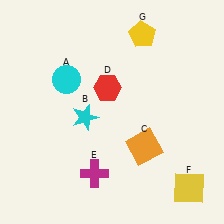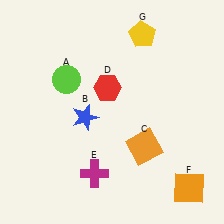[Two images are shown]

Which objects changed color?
A changed from cyan to lime. B changed from cyan to blue. F changed from yellow to orange.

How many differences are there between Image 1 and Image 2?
There are 3 differences between the two images.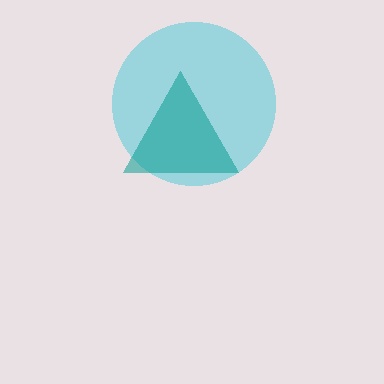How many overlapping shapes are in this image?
There are 2 overlapping shapes in the image.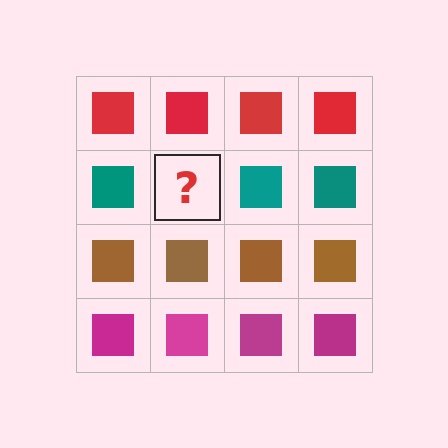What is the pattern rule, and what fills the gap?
The rule is that each row has a consistent color. The gap should be filled with a teal square.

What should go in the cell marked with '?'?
The missing cell should contain a teal square.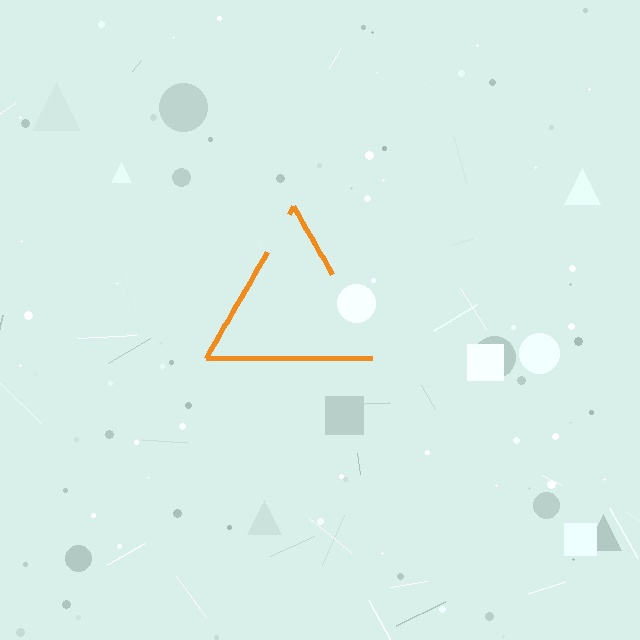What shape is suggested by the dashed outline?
The dashed outline suggests a triangle.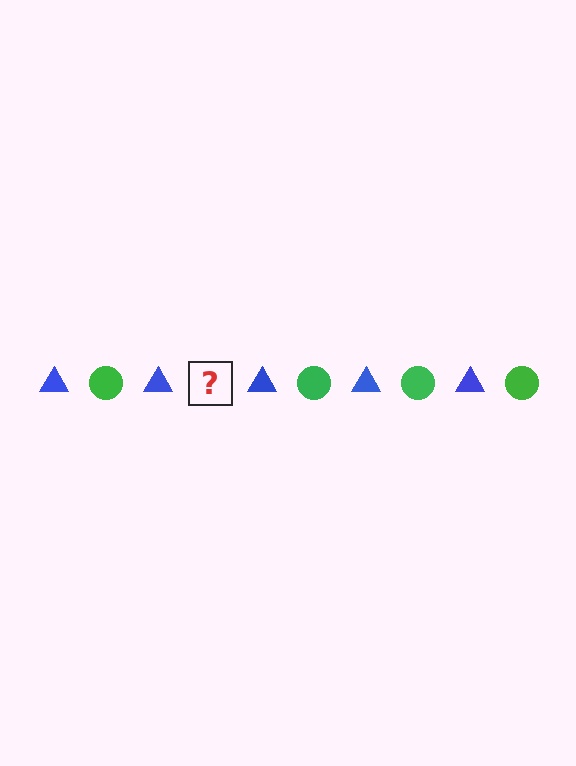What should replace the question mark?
The question mark should be replaced with a green circle.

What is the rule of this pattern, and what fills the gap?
The rule is that the pattern alternates between blue triangle and green circle. The gap should be filled with a green circle.